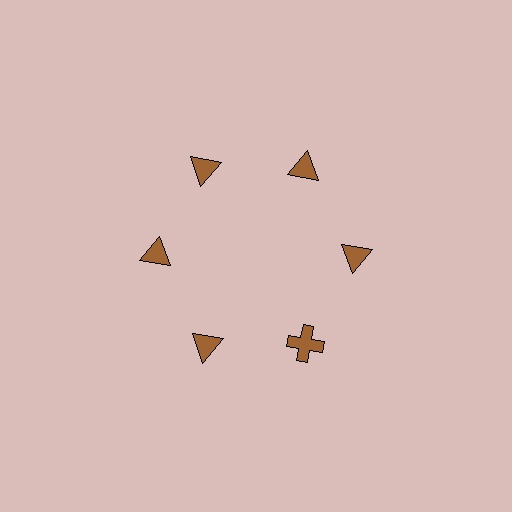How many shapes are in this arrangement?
There are 6 shapes arranged in a ring pattern.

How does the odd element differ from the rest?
It has a different shape: cross instead of triangle.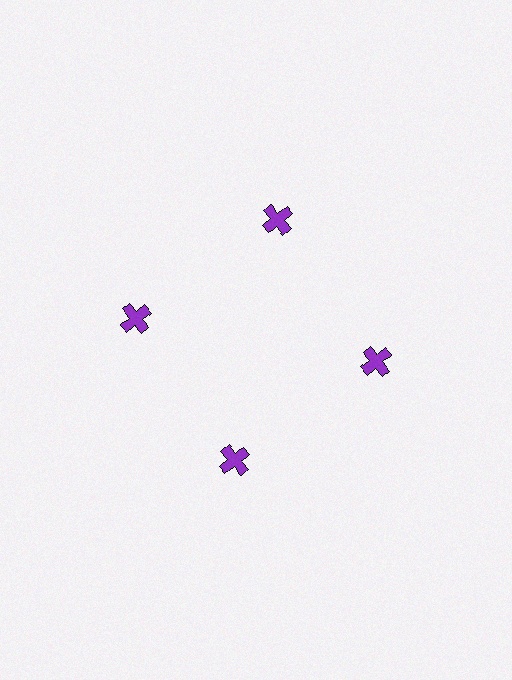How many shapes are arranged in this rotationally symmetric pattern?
There are 4 shapes, arranged in 4 groups of 1.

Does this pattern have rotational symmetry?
Yes, this pattern has 4-fold rotational symmetry. It looks the same after rotating 90 degrees around the center.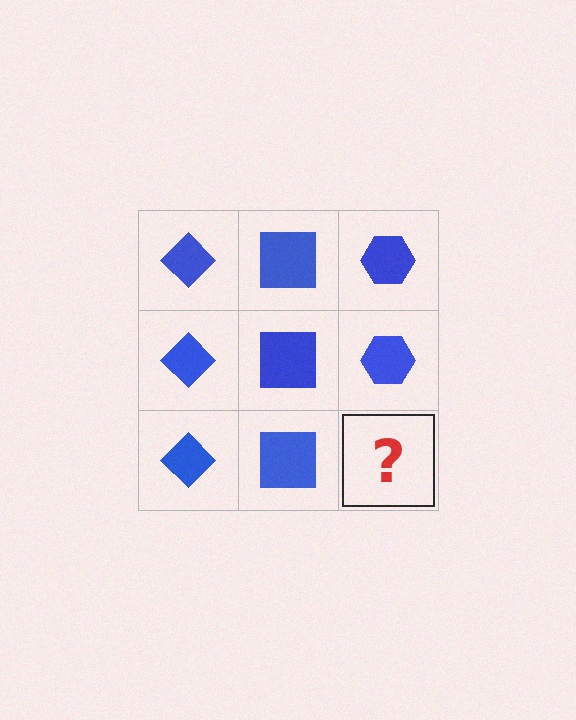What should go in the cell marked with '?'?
The missing cell should contain a blue hexagon.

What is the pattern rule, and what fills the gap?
The rule is that each column has a consistent shape. The gap should be filled with a blue hexagon.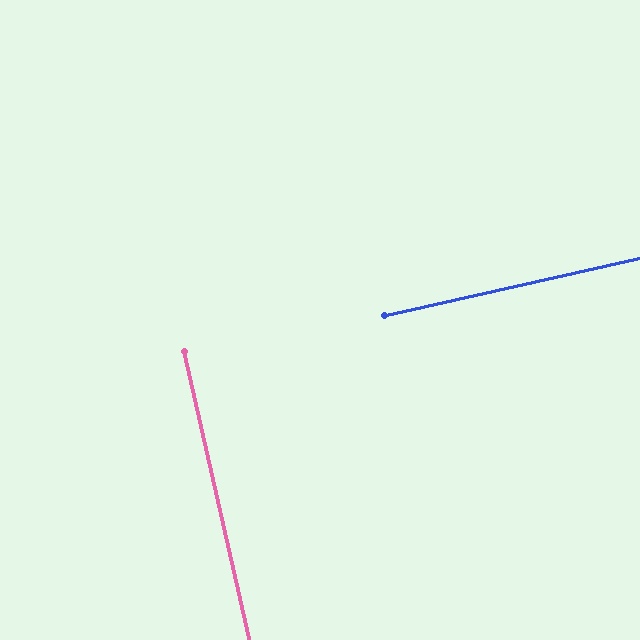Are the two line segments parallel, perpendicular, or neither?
Perpendicular — they meet at approximately 90°.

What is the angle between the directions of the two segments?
Approximately 90 degrees.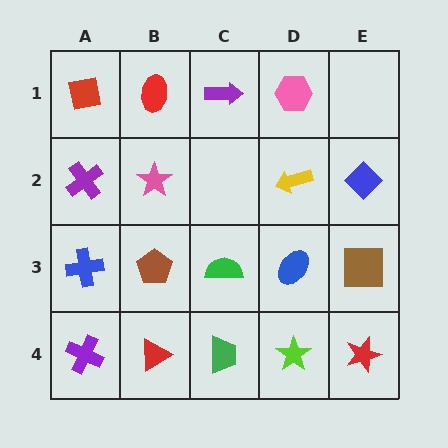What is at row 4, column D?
A lime star.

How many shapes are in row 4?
5 shapes.